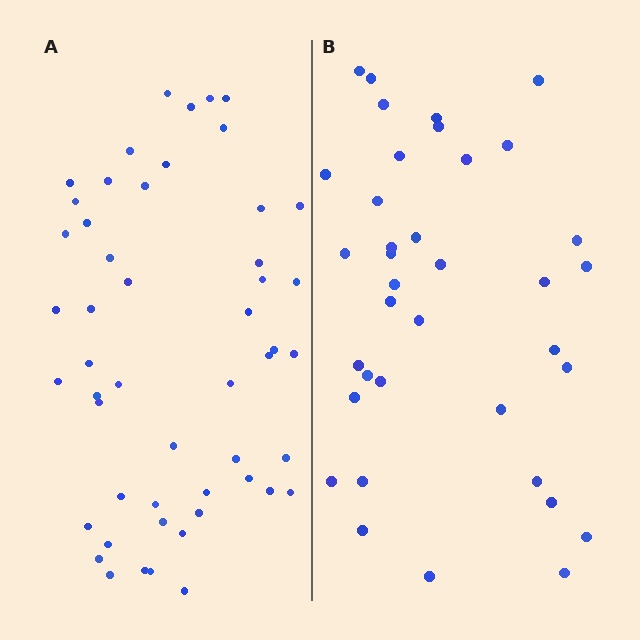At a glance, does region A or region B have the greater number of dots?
Region A (the left region) has more dots.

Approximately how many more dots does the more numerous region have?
Region A has approximately 15 more dots than region B.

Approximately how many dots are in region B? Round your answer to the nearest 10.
About 40 dots. (The exact count is 37, which rounds to 40.)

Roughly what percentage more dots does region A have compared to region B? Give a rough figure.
About 40% more.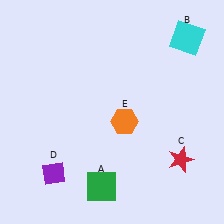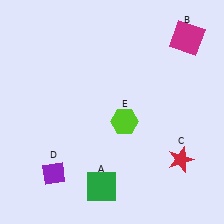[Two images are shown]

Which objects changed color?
B changed from cyan to magenta. E changed from orange to lime.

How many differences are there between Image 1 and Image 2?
There are 2 differences between the two images.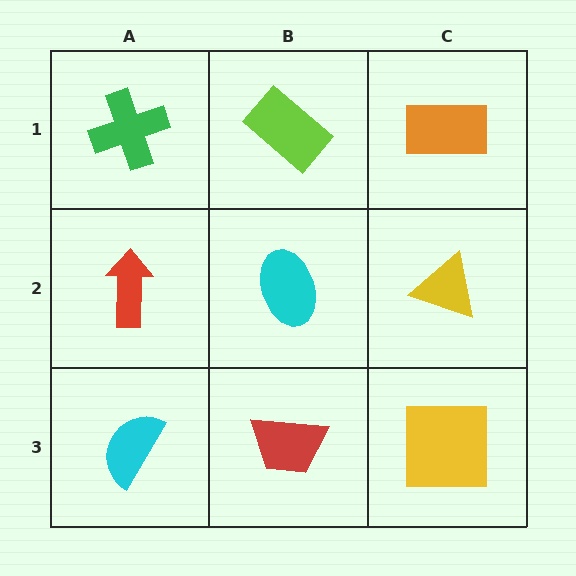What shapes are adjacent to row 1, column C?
A yellow triangle (row 2, column C), a lime rectangle (row 1, column B).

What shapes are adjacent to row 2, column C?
An orange rectangle (row 1, column C), a yellow square (row 3, column C), a cyan ellipse (row 2, column B).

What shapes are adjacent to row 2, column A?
A green cross (row 1, column A), a cyan semicircle (row 3, column A), a cyan ellipse (row 2, column B).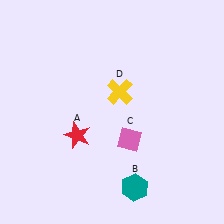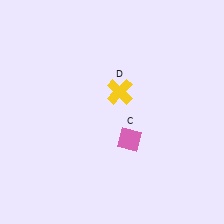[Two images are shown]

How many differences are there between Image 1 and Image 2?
There are 2 differences between the two images.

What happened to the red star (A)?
The red star (A) was removed in Image 2. It was in the bottom-left area of Image 1.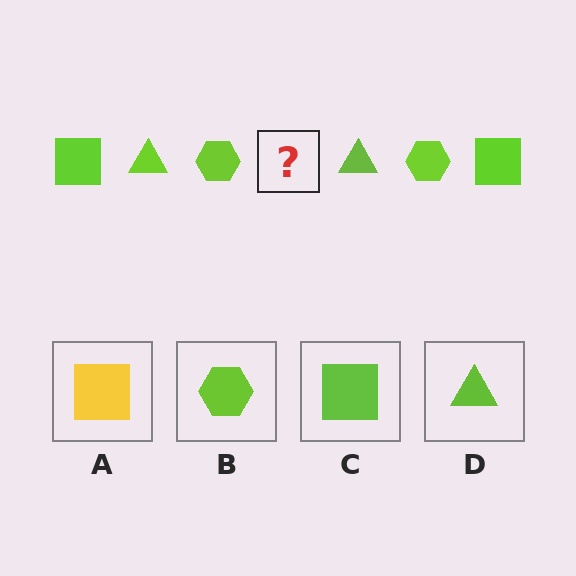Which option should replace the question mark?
Option C.